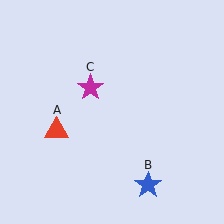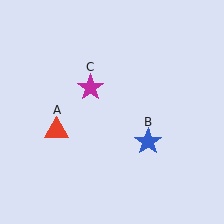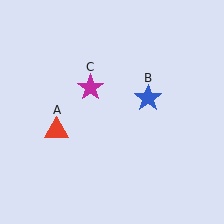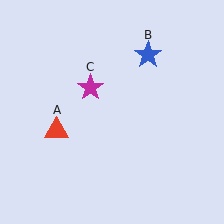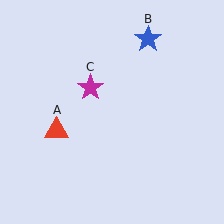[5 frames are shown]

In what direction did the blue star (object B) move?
The blue star (object B) moved up.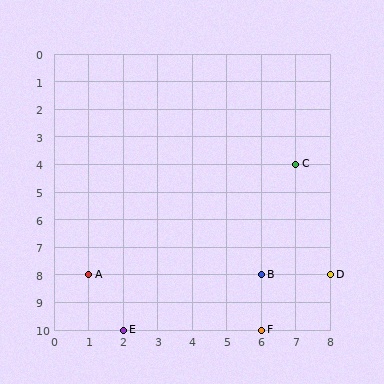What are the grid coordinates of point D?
Point D is at grid coordinates (8, 8).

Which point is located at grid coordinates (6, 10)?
Point F is at (6, 10).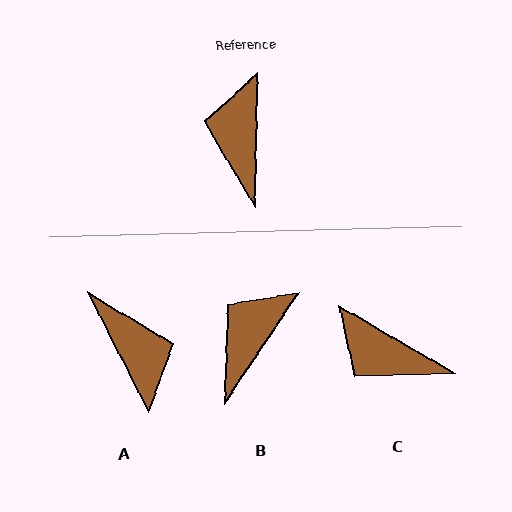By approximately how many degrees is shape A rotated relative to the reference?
Approximately 152 degrees clockwise.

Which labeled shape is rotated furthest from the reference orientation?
A, about 152 degrees away.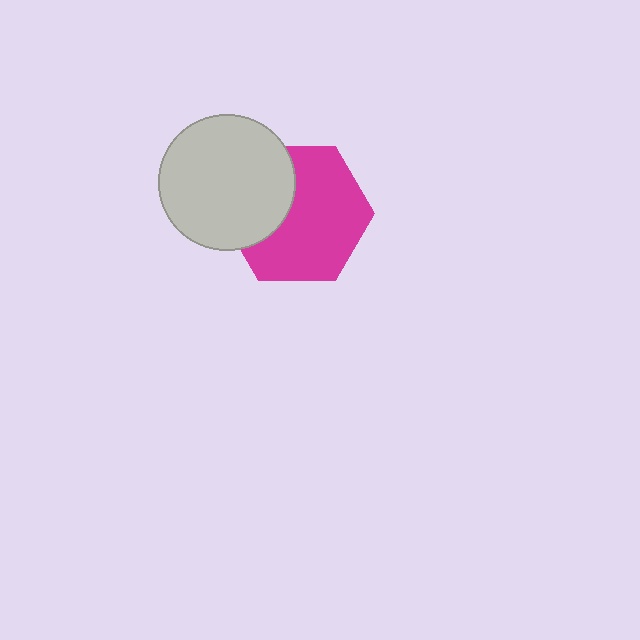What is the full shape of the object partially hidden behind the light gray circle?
The partially hidden object is a magenta hexagon.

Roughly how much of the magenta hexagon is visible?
Most of it is visible (roughly 67%).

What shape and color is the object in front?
The object in front is a light gray circle.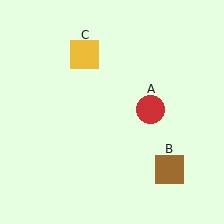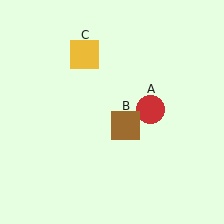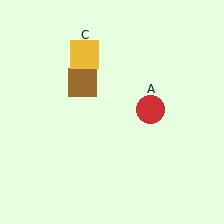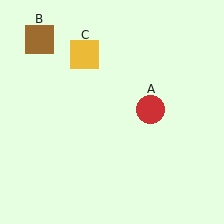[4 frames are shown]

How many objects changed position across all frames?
1 object changed position: brown square (object B).